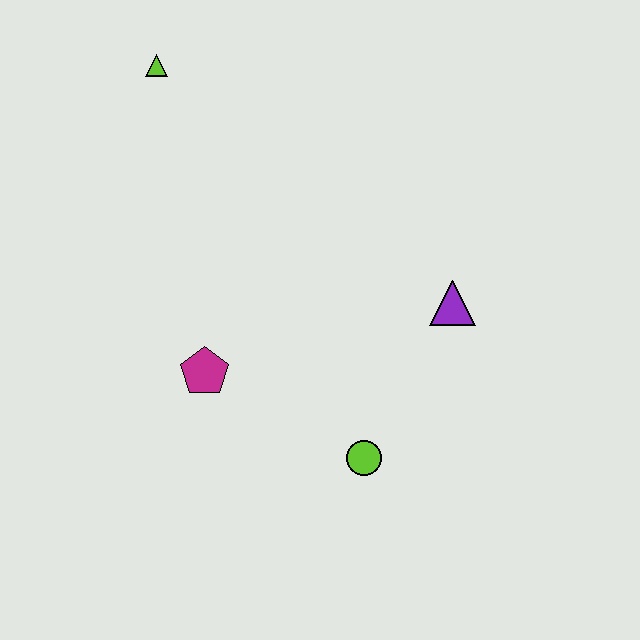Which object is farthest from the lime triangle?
The lime circle is farthest from the lime triangle.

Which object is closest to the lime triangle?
The magenta pentagon is closest to the lime triangle.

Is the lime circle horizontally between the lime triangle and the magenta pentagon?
No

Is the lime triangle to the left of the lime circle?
Yes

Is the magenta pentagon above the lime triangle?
No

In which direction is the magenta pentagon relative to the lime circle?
The magenta pentagon is to the left of the lime circle.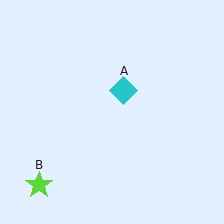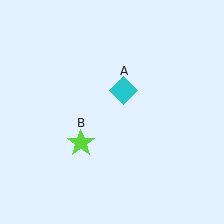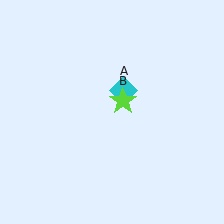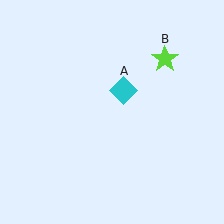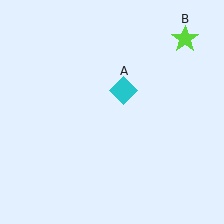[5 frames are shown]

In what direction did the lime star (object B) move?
The lime star (object B) moved up and to the right.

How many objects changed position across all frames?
1 object changed position: lime star (object B).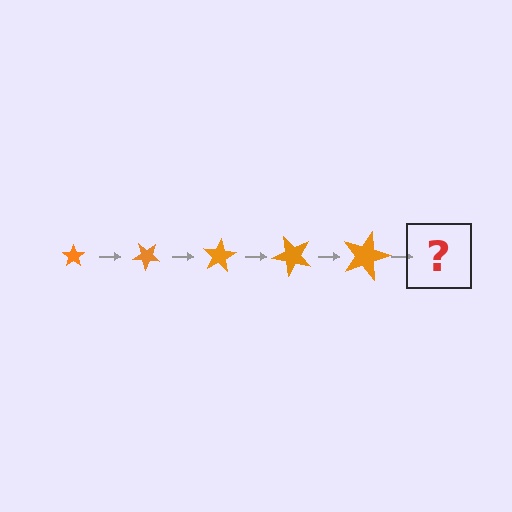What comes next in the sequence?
The next element should be a star, larger than the previous one and rotated 200 degrees from the start.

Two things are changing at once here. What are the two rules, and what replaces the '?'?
The two rules are that the star grows larger each step and it rotates 40 degrees each step. The '?' should be a star, larger than the previous one and rotated 200 degrees from the start.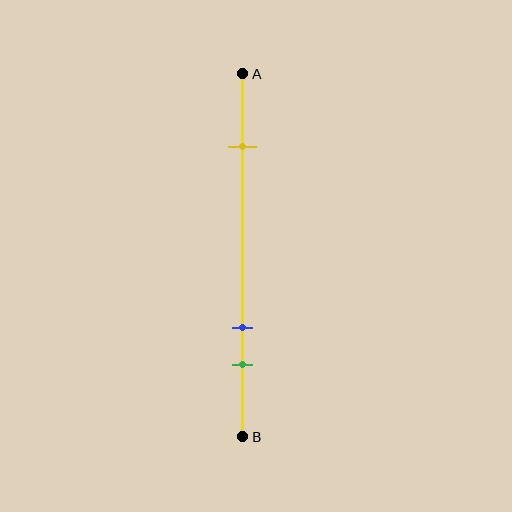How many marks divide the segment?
There are 3 marks dividing the segment.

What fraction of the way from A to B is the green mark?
The green mark is approximately 80% (0.8) of the way from A to B.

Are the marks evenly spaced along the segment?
No, the marks are not evenly spaced.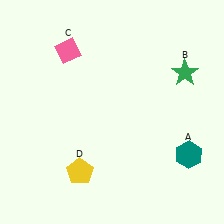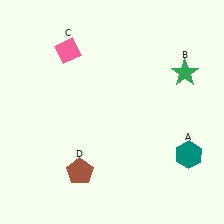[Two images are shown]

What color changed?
The pentagon (D) changed from yellow in Image 1 to brown in Image 2.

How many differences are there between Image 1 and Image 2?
There is 1 difference between the two images.